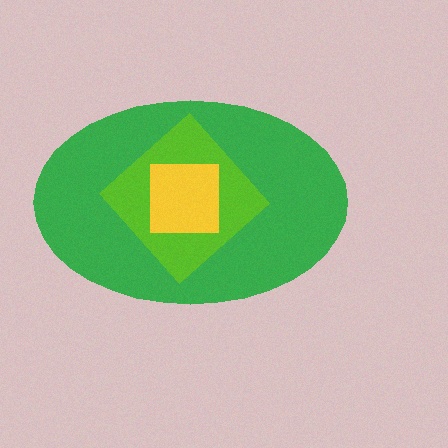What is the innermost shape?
The yellow square.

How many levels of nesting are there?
3.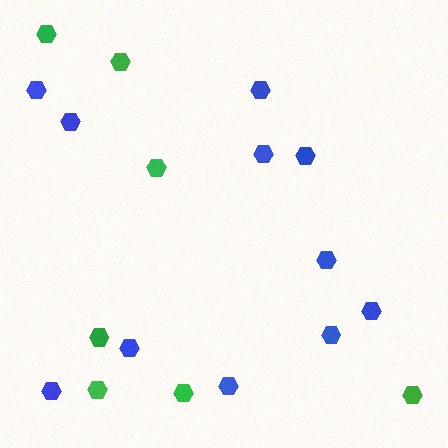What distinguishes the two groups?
There are 2 groups: one group of green hexagons (7) and one group of blue hexagons (11).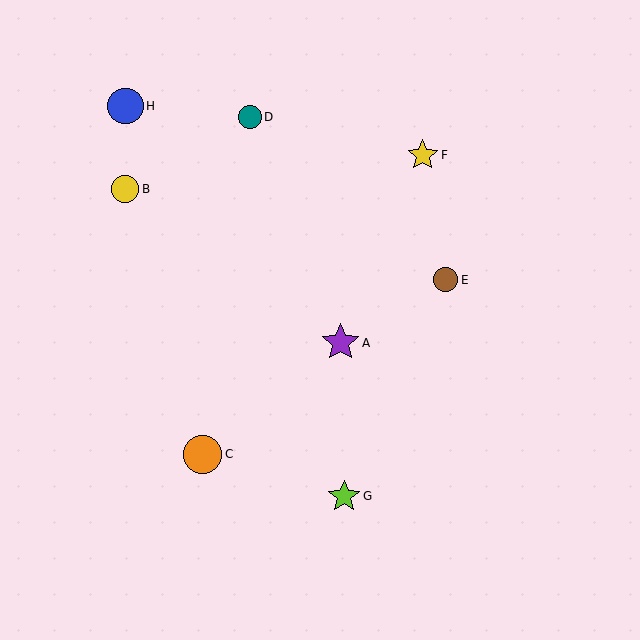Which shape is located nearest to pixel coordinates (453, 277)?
The brown circle (labeled E) at (446, 280) is nearest to that location.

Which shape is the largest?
The purple star (labeled A) is the largest.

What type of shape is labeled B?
Shape B is a yellow circle.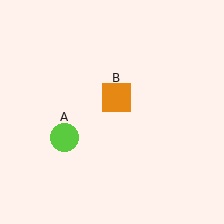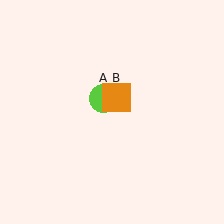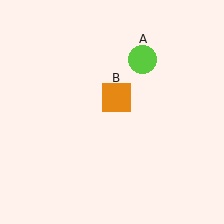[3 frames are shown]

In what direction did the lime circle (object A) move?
The lime circle (object A) moved up and to the right.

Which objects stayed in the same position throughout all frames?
Orange square (object B) remained stationary.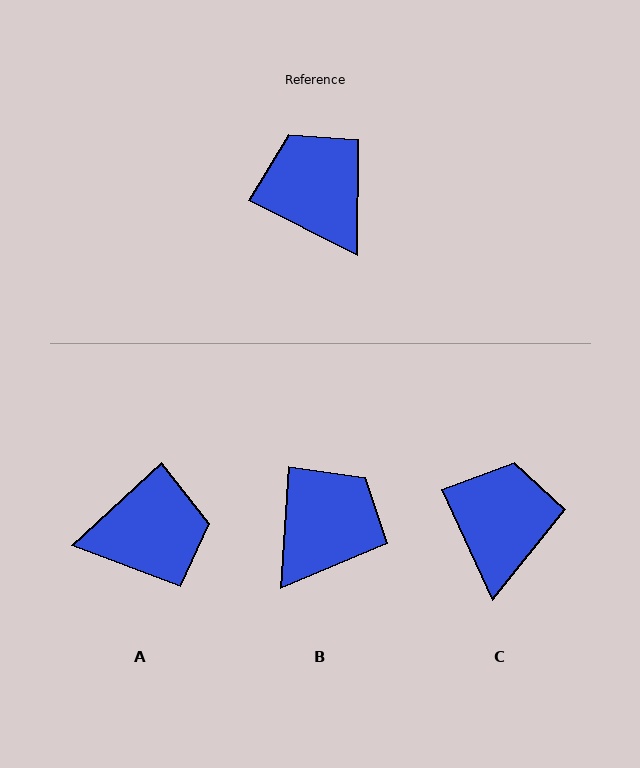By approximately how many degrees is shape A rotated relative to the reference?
Approximately 111 degrees clockwise.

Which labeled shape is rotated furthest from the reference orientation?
A, about 111 degrees away.